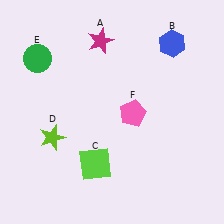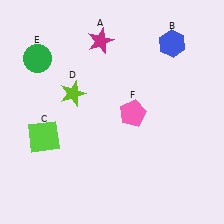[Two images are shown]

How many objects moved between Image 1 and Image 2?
2 objects moved between the two images.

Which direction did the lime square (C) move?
The lime square (C) moved left.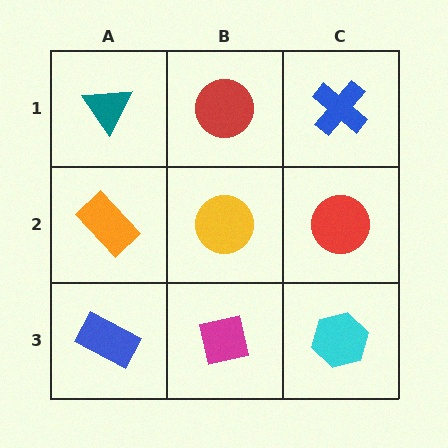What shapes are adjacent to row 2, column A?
A teal triangle (row 1, column A), a blue rectangle (row 3, column A), a yellow circle (row 2, column B).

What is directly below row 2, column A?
A blue rectangle.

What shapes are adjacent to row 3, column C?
A red circle (row 2, column C), a magenta square (row 3, column B).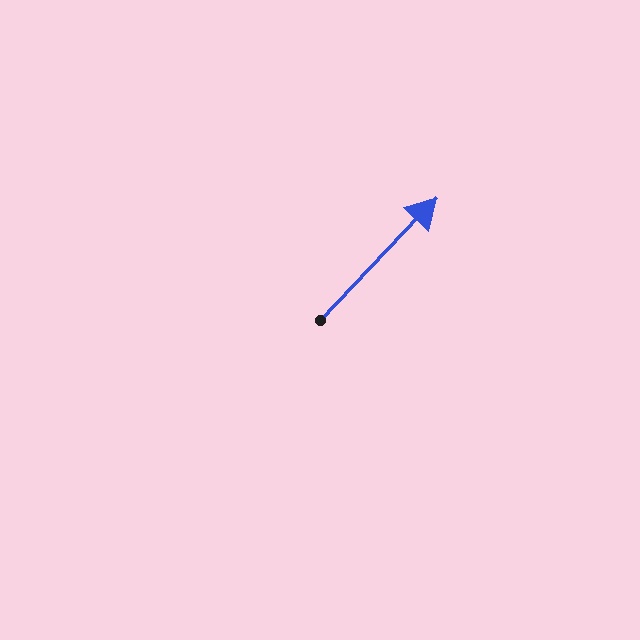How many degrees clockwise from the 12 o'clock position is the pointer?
Approximately 44 degrees.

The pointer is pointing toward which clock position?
Roughly 1 o'clock.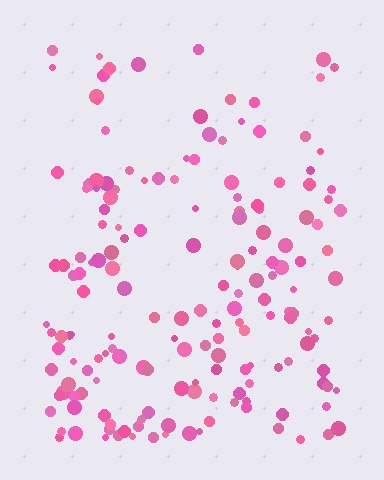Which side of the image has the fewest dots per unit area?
The top.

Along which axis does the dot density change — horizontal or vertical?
Vertical.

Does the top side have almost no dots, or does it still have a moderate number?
Still a moderate number, just noticeably fewer than the bottom.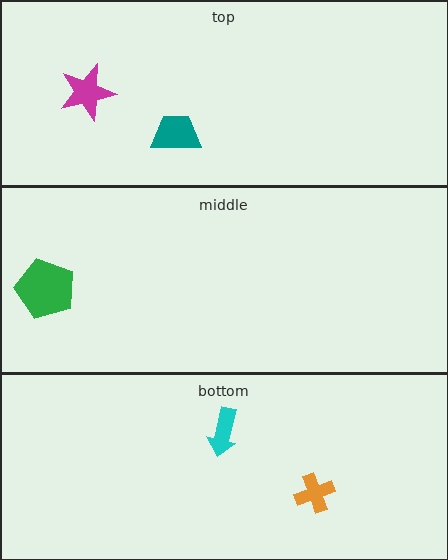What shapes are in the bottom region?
The orange cross, the cyan arrow.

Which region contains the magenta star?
The top region.